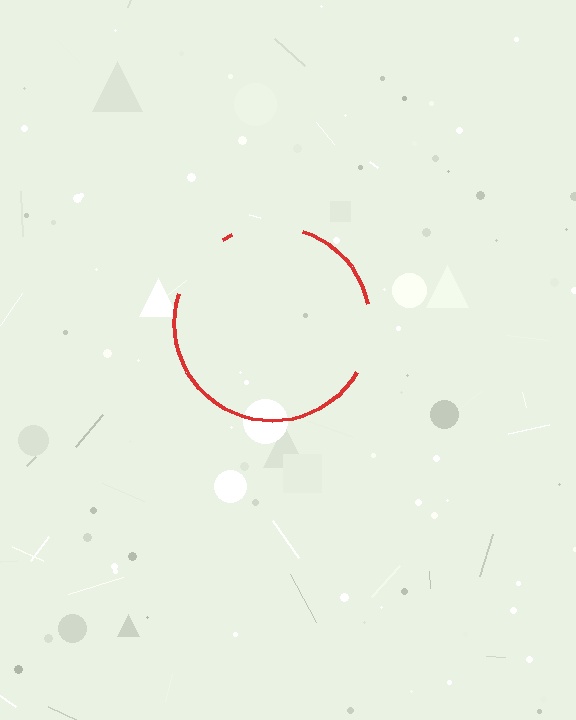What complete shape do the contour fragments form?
The contour fragments form a circle.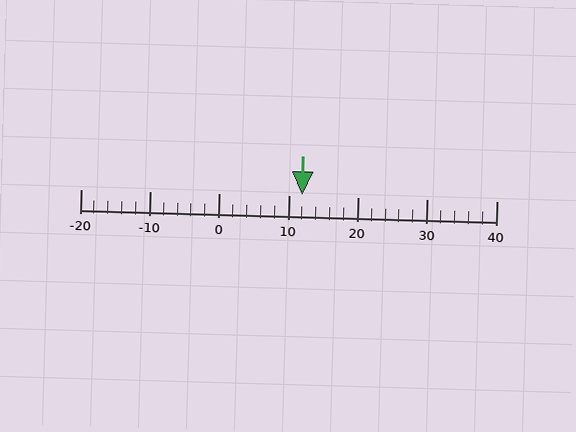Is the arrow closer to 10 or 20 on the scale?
The arrow is closer to 10.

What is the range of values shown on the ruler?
The ruler shows values from -20 to 40.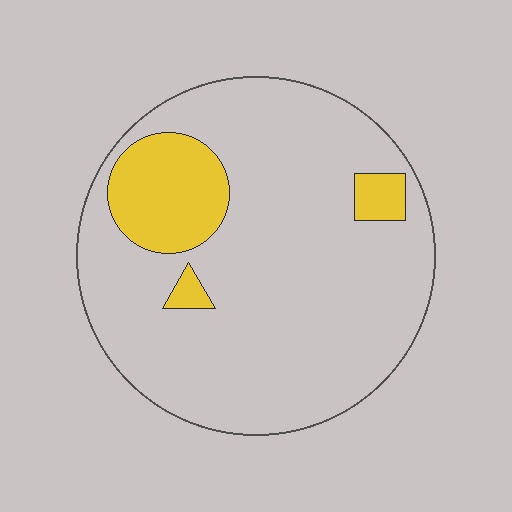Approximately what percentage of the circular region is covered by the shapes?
Approximately 15%.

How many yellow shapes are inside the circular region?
3.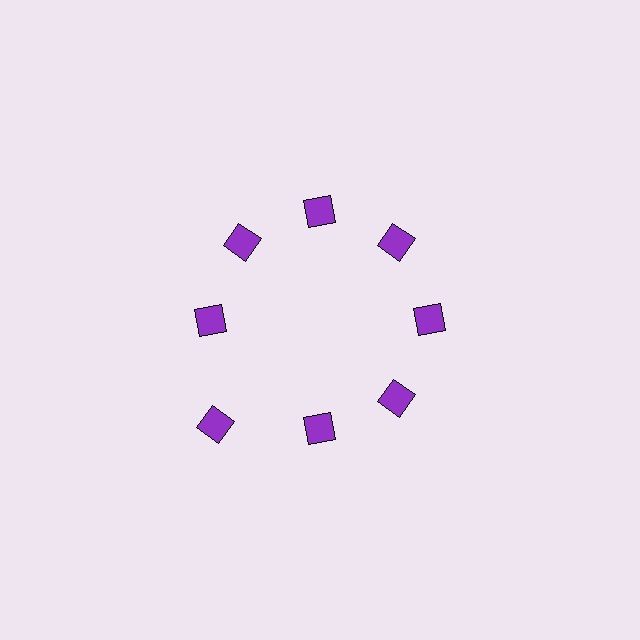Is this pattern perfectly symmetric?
No. The 8 purple diamonds are arranged in a ring, but one element near the 8 o'clock position is pushed outward from the center, breaking the 8-fold rotational symmetry.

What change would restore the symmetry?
The symmetry would be restored by moving it inward, back onto the ring so that all 8 diamonds sit at equal angles and equal distance from the center.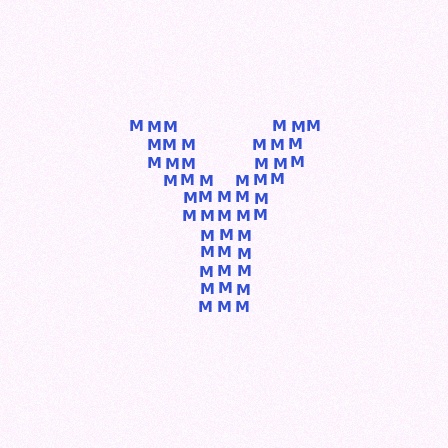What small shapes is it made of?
It is made of small letter M's.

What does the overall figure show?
The overall figure shows the letter Y.